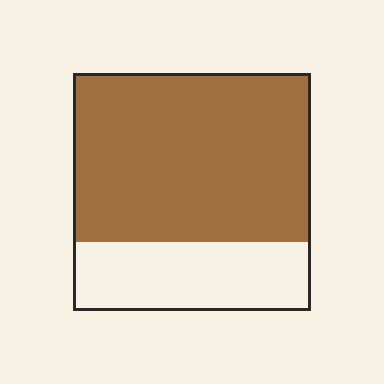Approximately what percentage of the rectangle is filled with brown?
Approximately 70%.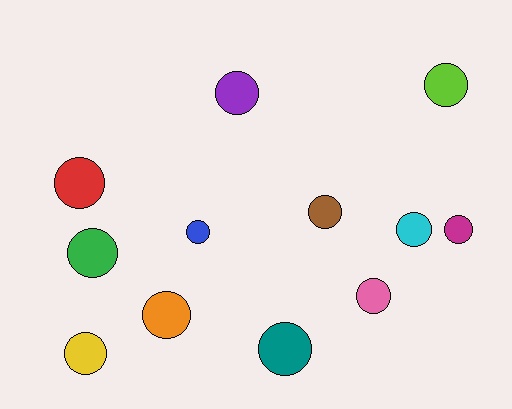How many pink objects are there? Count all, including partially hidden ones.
There is 1 pink object.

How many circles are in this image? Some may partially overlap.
There are 12 circles.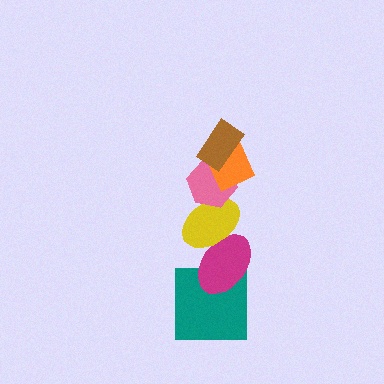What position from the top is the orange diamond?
The orange diamond is 2nd from the top.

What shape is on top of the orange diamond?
The brown rectangle is on top of the orange diamond.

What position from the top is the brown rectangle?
The brown rectangle is 1st from the top.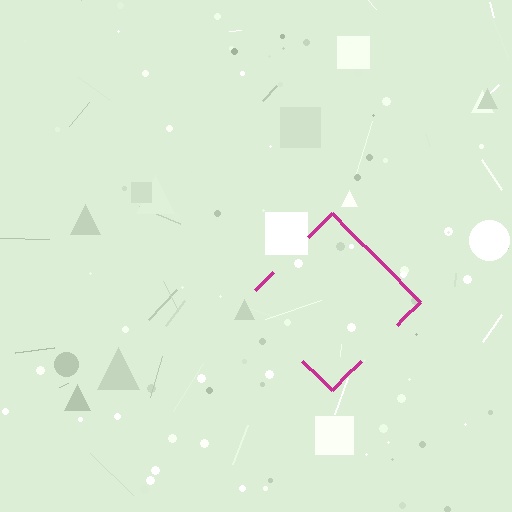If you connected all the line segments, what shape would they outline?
They would outline a diamond.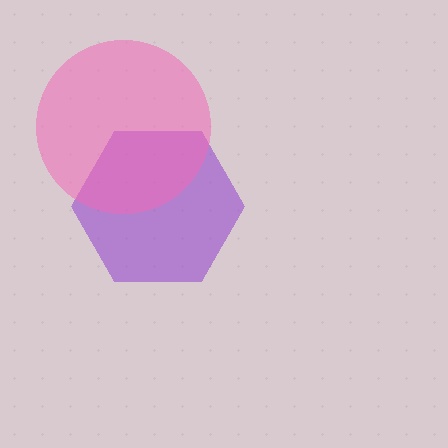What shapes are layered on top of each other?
The layered shapes are: a purple hexagon, a pink circle.